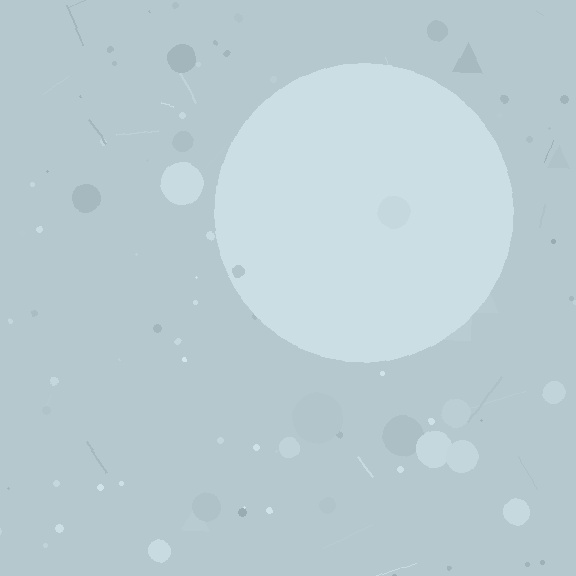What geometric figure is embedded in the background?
A circle is embedded in the background.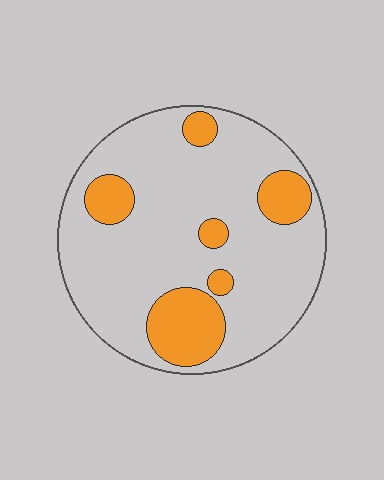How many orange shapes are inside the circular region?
6.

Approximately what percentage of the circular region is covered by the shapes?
Approximately 20%.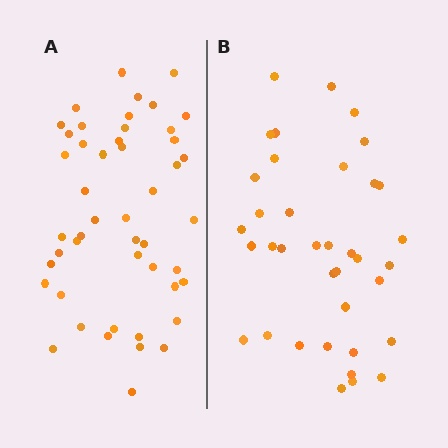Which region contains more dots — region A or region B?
Region A (the left region) has more dots.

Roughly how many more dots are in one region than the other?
Region A has roughly 12 or so more dots than region B.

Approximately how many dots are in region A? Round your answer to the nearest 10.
About 50 dots. (The exact count is 48, which rounds to 50.)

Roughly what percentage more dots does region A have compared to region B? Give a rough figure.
About 30% more.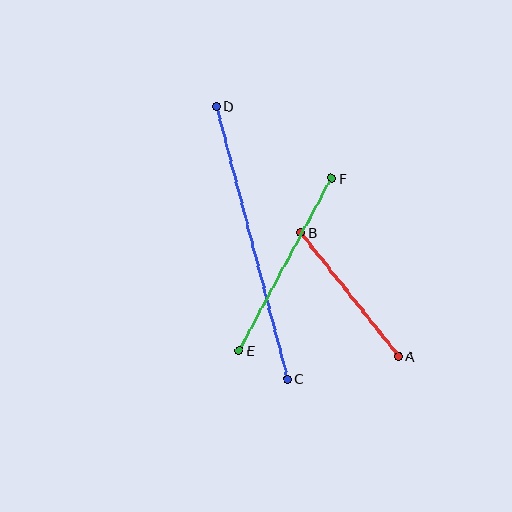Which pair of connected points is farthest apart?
Points C and D are farthest apart.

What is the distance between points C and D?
The distance is approximately 282 pixels.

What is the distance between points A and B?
The distance is approximately 158 pixels.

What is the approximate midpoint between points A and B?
The midpoint is at approximately (350, 295) pixels.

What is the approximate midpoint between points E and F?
The midpoint is at approximately (285, 264) pixels.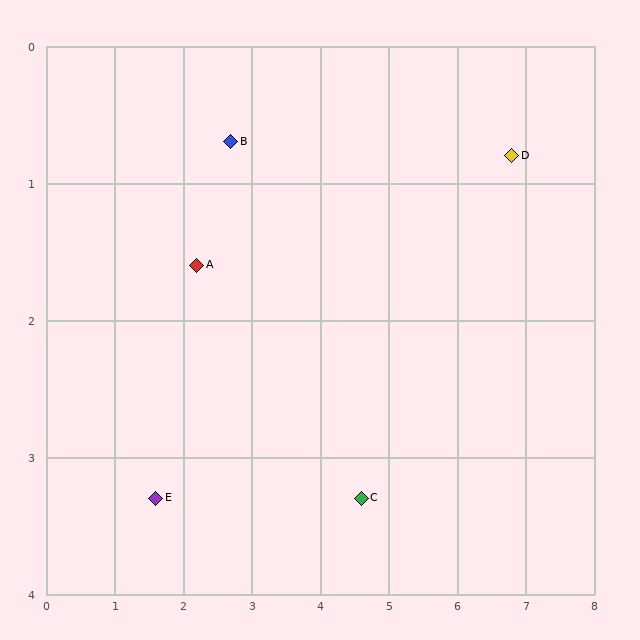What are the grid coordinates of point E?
Point E is at approximately (1.6, 3.3).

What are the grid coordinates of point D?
Point D is at approximately (6.8, 0.8).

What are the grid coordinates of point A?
Point A is at approximately (2.2, 1.6).